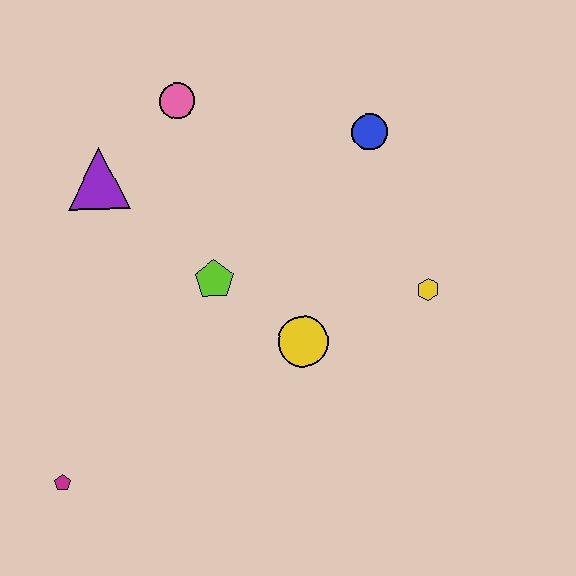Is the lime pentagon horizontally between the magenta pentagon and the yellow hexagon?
Yes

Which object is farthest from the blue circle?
The magenta pentagon is farthest from the blue circle.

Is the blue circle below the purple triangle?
No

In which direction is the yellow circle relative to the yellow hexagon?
The yellow circle is to the left of the yellow hexagon.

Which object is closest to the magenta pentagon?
The lime pentagon is closest to the magenta pentagon.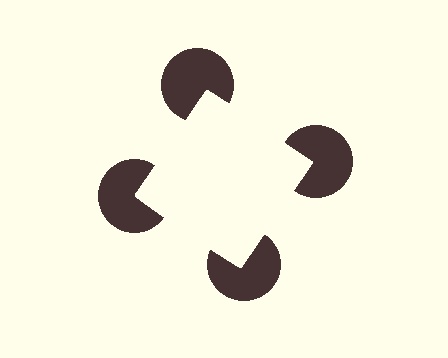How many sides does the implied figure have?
4 sides.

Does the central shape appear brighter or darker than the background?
It typically appears slightly brighter than the background, even though no actual brightness change is drawn.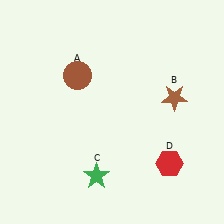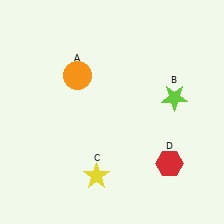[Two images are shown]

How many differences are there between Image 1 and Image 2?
There are 3 differences between the two images.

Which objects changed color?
A changed from brown to orange. B changed from brown to lime. C changed from green to yellow.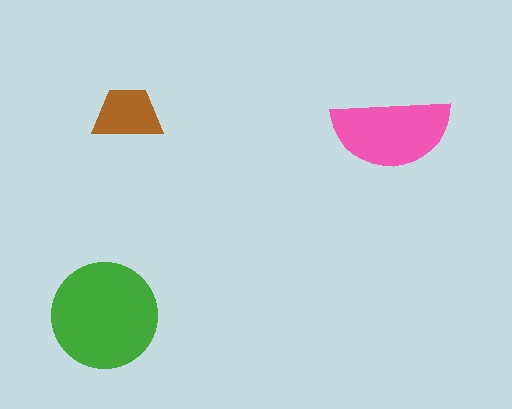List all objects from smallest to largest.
The brown trapezoid, the pink semicircle, the green circle.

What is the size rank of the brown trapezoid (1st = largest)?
3rd.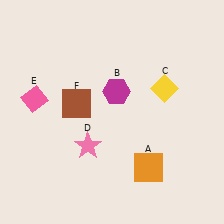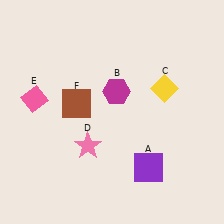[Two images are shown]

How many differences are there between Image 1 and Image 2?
There is 1 difference between the two images.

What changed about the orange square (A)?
In Image 1, A is orange. In Image 2, it changed to purple.